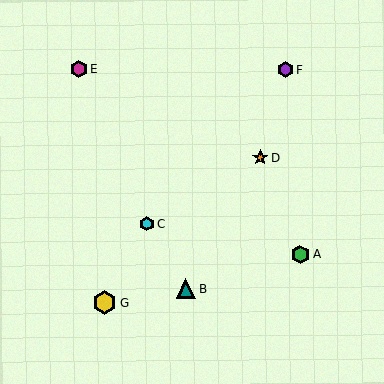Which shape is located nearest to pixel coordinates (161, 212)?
The cyan hexagon (labeled C) at (147, 224) is nearest to that location.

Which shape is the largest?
The yellow hexagon (labeled G) is the largest.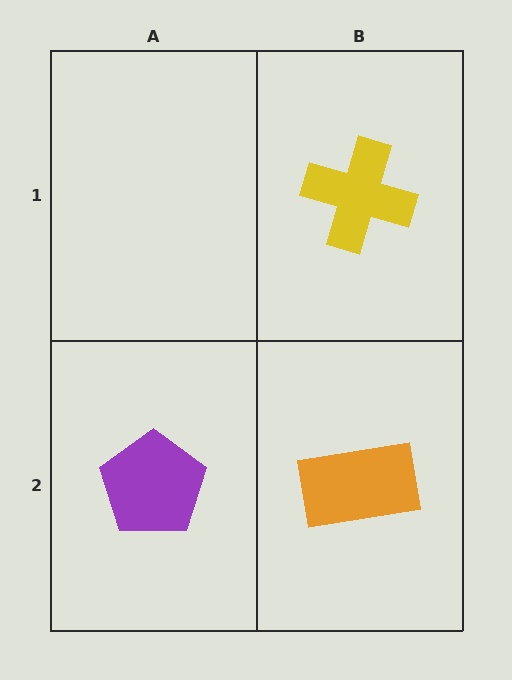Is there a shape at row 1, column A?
No, that cell is empty.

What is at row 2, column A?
A purple pentagon.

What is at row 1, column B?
A yellow cross.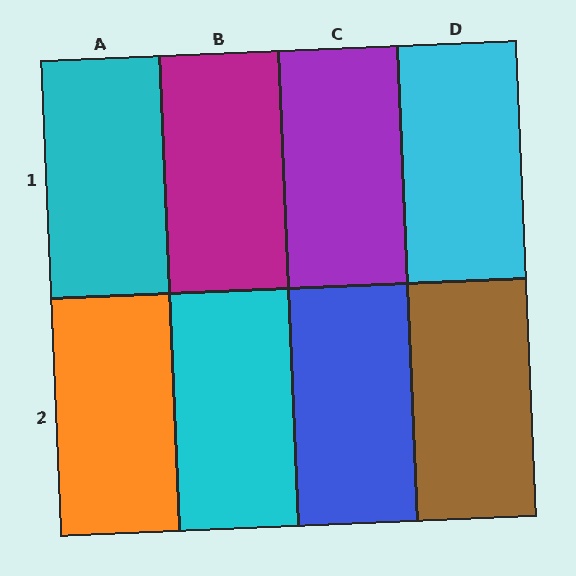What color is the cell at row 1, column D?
Cyan.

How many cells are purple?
1 cell is purple.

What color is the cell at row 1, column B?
Magenta.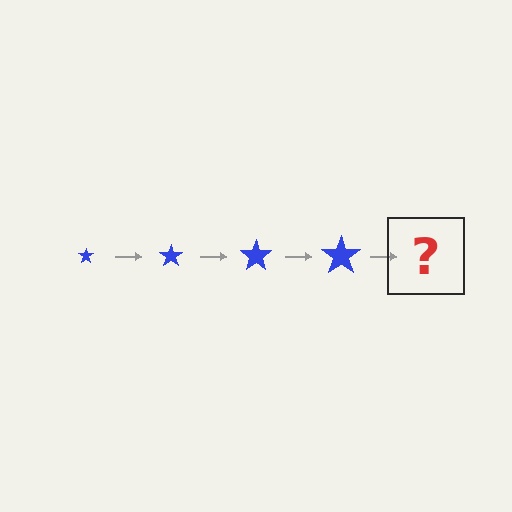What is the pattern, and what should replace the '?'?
The pattern is that the star gets progressively larger each step. The '?' should be a blue star, larger than the previous one.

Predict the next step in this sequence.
The next step is a blue star, larger than the previous one.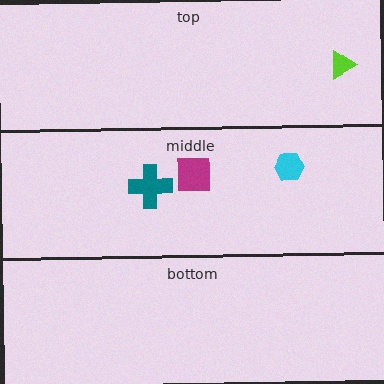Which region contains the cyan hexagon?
The middle region.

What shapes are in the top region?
The lime triangle.